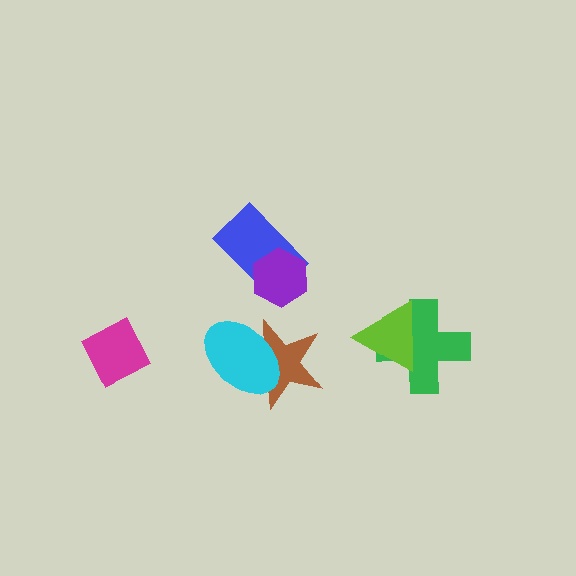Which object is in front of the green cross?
The lime triangle is in front of the green cross.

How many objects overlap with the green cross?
1 object overlaps with the green cross.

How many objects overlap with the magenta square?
0 objects overlap with the magenta square.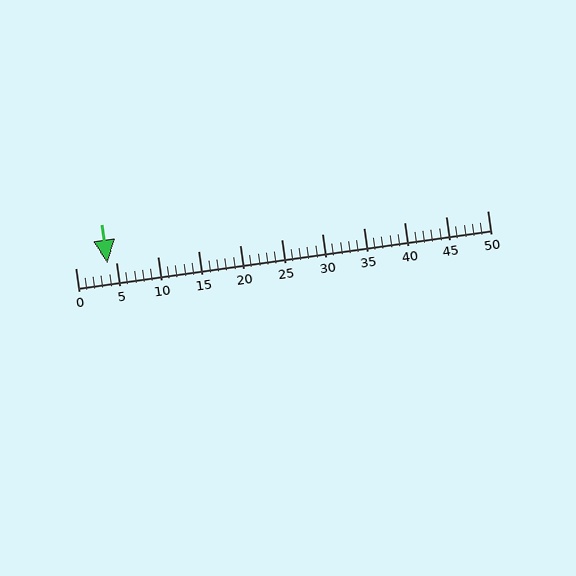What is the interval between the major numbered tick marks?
The major tick marks are spaced 5 units apart.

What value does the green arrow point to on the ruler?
The green arrow points to approximately 4.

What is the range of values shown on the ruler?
The ruler shows values from 0 to 50.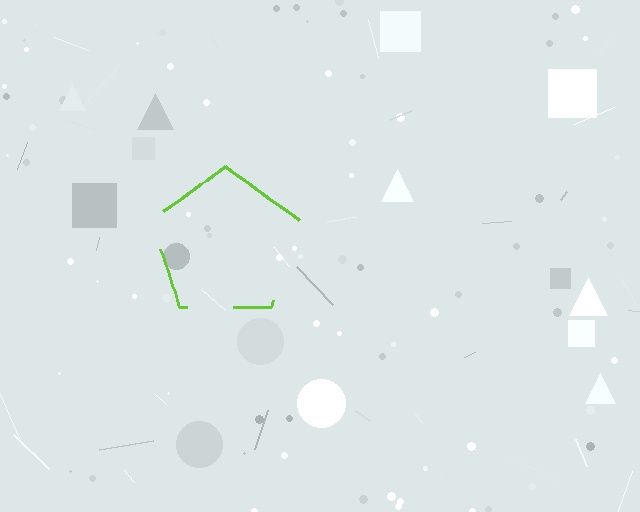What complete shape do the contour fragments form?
The contour fragments form a pentagon.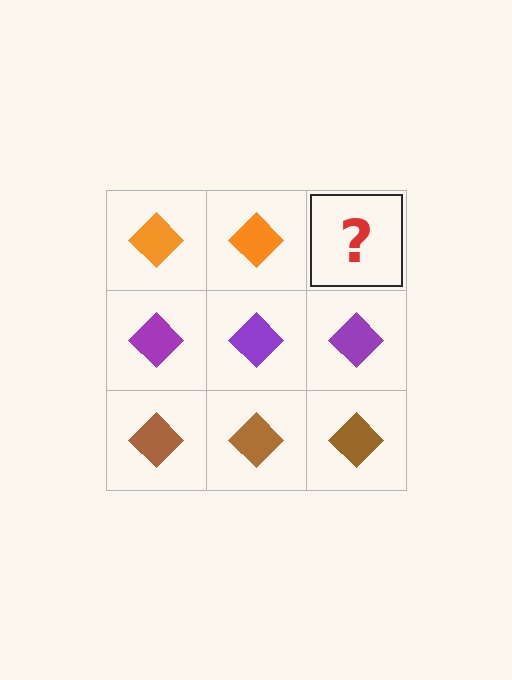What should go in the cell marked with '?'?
The missing cell should contain an orange diamond.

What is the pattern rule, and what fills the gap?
The rule is that each row has a consistent color. The gap should be filled with an orange diamond.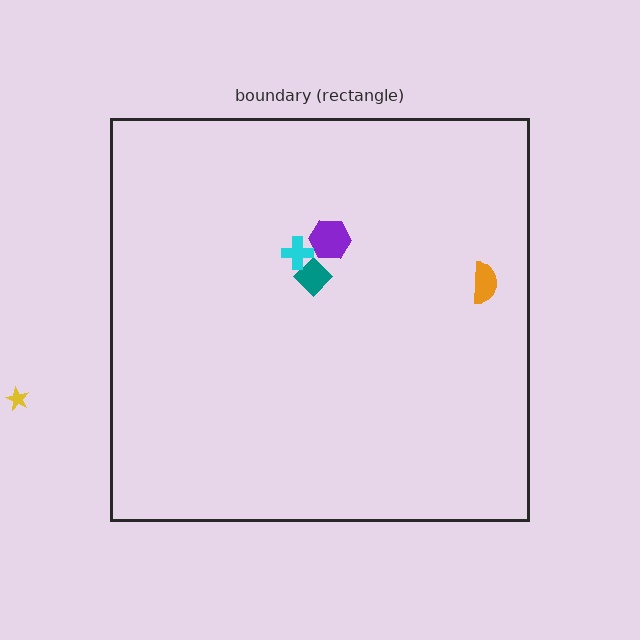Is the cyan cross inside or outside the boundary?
Inside.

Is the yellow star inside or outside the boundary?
Outside.